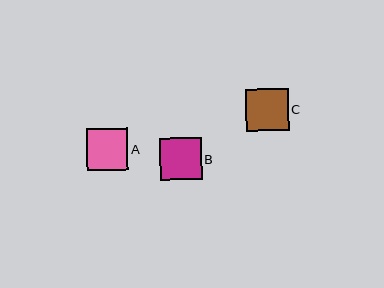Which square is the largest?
Square C is the largest with a size of approximately 42 pixels.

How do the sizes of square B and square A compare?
Square B and square A are approximately the same size.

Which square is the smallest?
Square A is the smallest with a size of approximately 41 pixels.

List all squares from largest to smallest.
From largest to smallest: C, B, A.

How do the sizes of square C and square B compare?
Square C and square B are approximately the same size.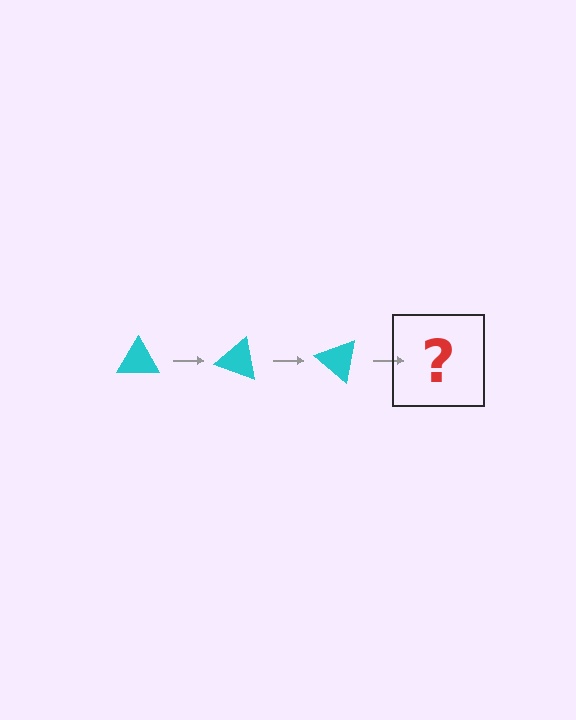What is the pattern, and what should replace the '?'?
The pattern is that the triangle rotates 20 degrees each step. The '?' should be a cyan triangle rotated 60 degrees.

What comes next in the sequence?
The next element should be a cyan triangle rotated 60 degrees.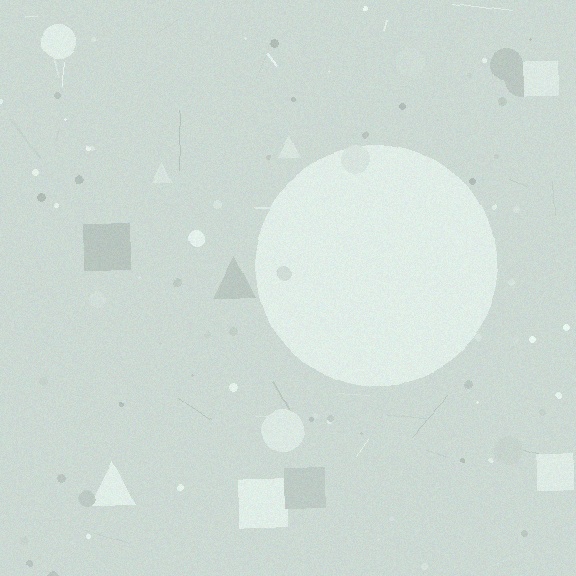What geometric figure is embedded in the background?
A circle is embedded in the background.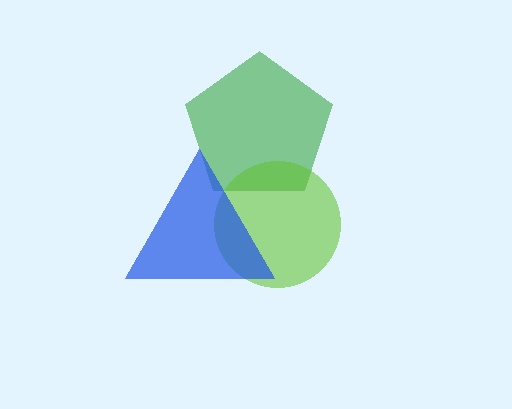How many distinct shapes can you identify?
There are 3 distinct shapes: a green pentagon, a lime circle, a blue triangle.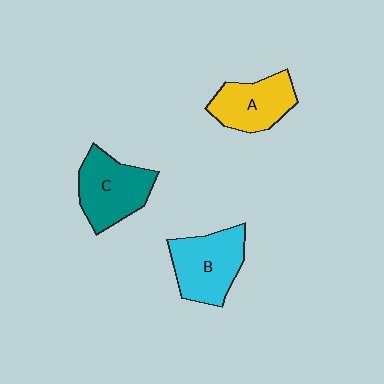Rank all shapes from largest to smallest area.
From largest to smallest: B (cyan), C (teal), A (yellow).